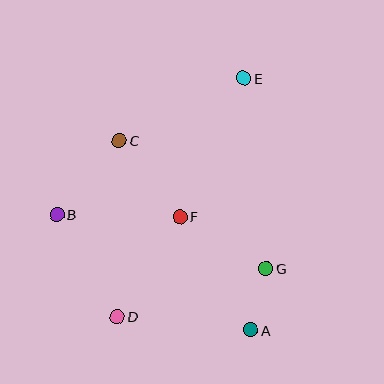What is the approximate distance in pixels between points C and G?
The distance between C and G is approximately 194 pixels.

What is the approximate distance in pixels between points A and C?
The distance between A and C is approximately 230 pixels.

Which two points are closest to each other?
Points A and G are closest to each other.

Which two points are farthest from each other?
Points D and E are farthest from each other.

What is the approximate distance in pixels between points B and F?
The distance between B and F is approximately 124 pixels.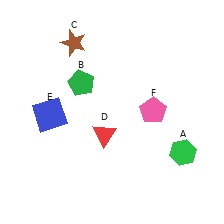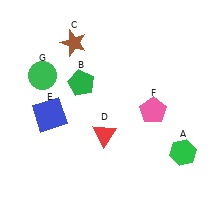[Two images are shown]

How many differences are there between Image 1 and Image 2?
There is 1 difference between the two images.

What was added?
A green circle (G) was added in Image 2.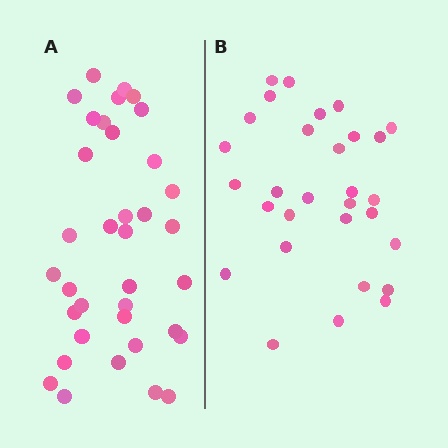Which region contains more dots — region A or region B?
Region A (the left region) has more dots.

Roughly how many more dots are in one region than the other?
Region A has about 6 more dots than region B.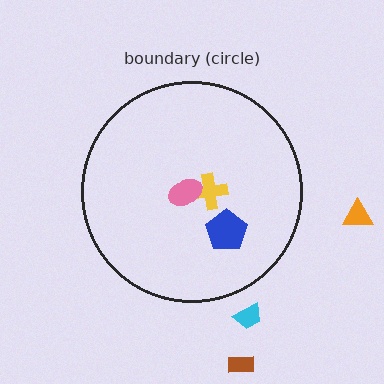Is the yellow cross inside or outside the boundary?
Inside.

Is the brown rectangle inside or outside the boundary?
Outside.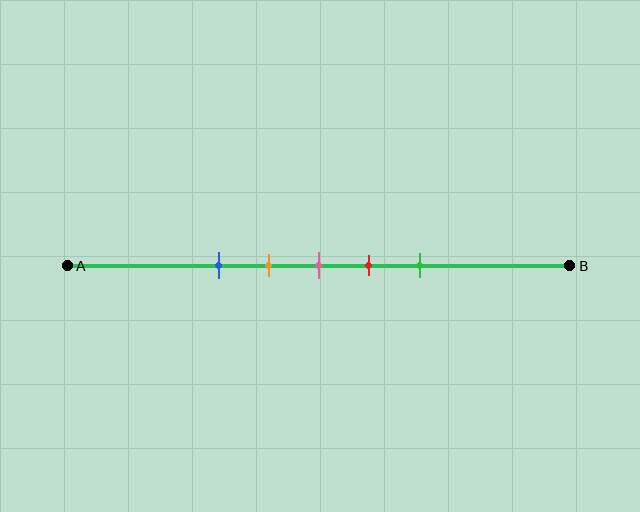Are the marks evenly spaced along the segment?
Yes, the marks are approximately evenly spaced.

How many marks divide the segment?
There are 5 marks dividing the segment.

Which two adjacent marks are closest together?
The orange and pink marks are the closest adjacent pair.